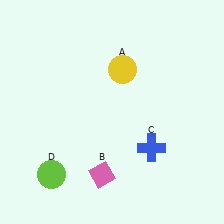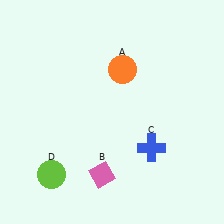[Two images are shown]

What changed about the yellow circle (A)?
In Image 1, A is yellow. In Image 2, it changed to orange.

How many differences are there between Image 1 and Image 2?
There is 1 difference between the two images.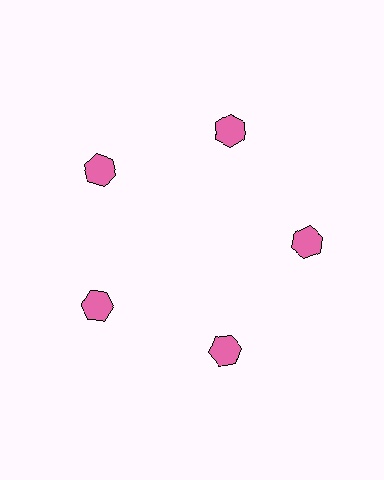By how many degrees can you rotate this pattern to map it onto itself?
The pattern maps onto itself every 72 degrees of rotation.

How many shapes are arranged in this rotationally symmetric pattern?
There are 5 shapes, arranged in 5 groups of 1.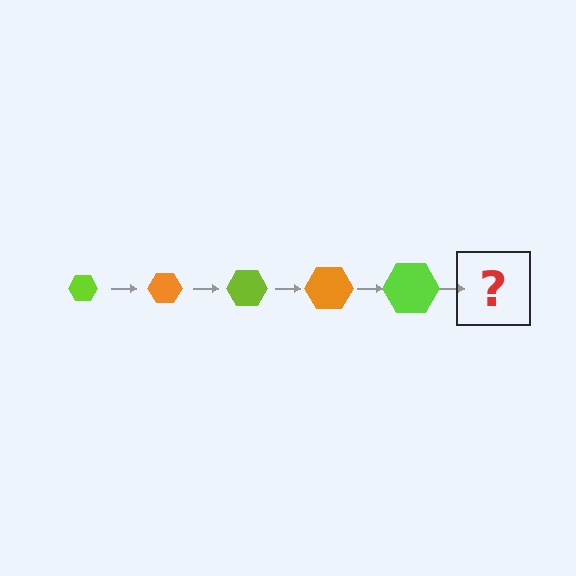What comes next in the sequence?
The next element should be an orange hexagon, larger than the previous one.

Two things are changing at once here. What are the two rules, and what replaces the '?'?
The two rules are that the hexagon grows larger each step and the color cycles through lime and orange. The '?' should be an orange hexagon, larger than the previous one.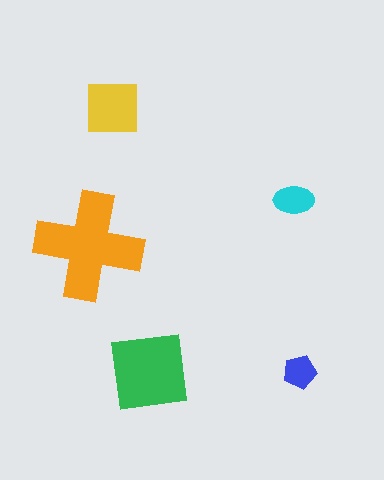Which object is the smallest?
The blue pentagon.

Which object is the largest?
The orange cross.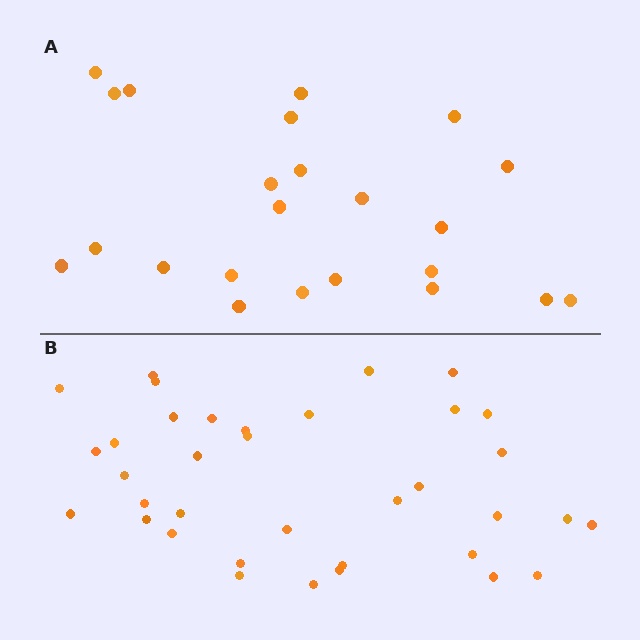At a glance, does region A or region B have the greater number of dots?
Region B (the bottom region) has more dots.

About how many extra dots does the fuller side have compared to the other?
Region B has approximately 15 more dots than region A.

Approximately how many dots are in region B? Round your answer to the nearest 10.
About 40 dots. (The exact count is 36, which rounds to 40.)